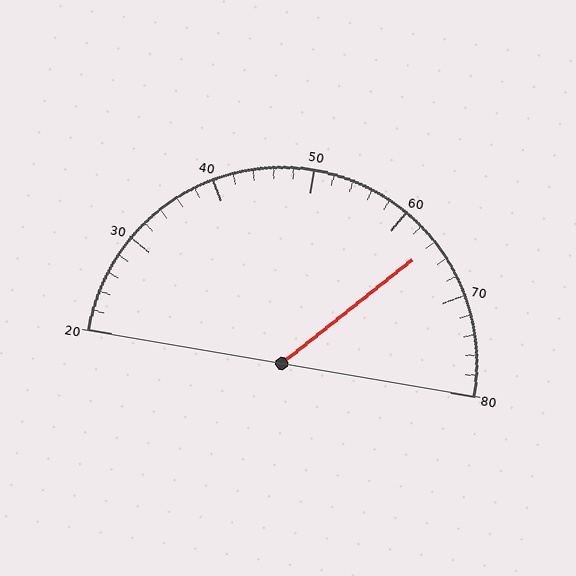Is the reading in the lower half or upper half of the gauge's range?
The reading is in the upper half of the range (20 to 80).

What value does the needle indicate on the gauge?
The needle indicates approximately 64.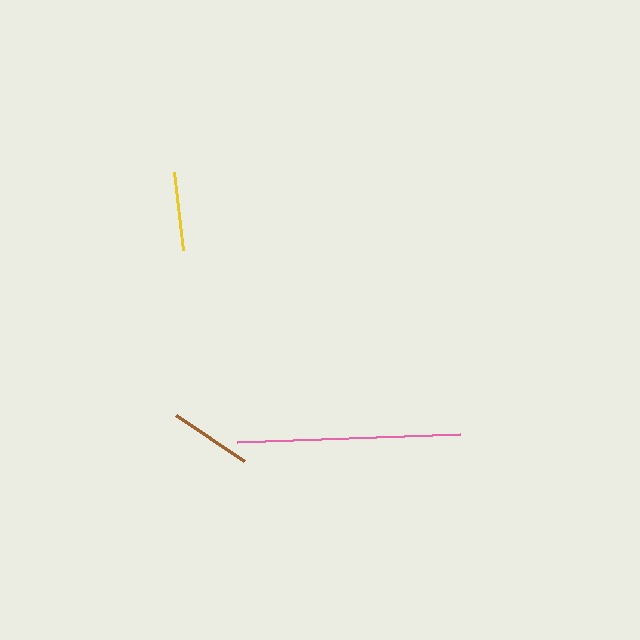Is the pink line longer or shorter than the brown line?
The pink line is longer than the brown line.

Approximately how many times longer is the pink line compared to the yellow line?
The pink line is approximately 2.8 times the length of the yellow line.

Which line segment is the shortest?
The yellow line is the shortest at approximately 78 pixels.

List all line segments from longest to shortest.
From longest to shortest: pink, brown, yellow.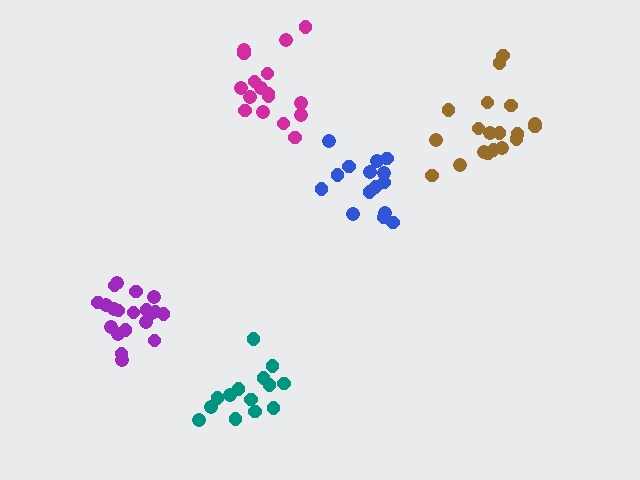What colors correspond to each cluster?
The clusters are colored: brown, teal, magenta, blue, purple.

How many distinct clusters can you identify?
There are 5 distinct clusters.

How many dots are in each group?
Group 1: 19 dots, Group 2: 14 dots, Group 3: 17 dots, Group 4: 15 dots, Group 5: 20 dots (85 total).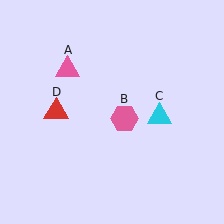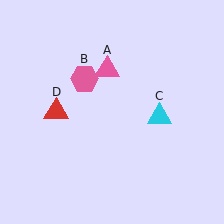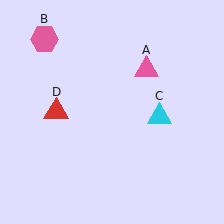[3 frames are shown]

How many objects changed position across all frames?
2 objects changed position: pink triangle (object A), pink hexagon (object B).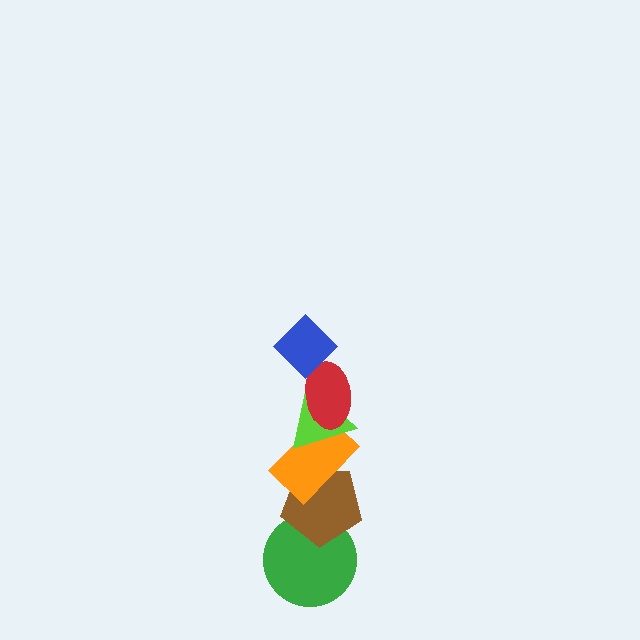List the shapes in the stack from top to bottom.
From top to bottom: the blue diamond, the red ellipse, the lime triangle, the orange rectangle, the brown pentagon, the green circle.